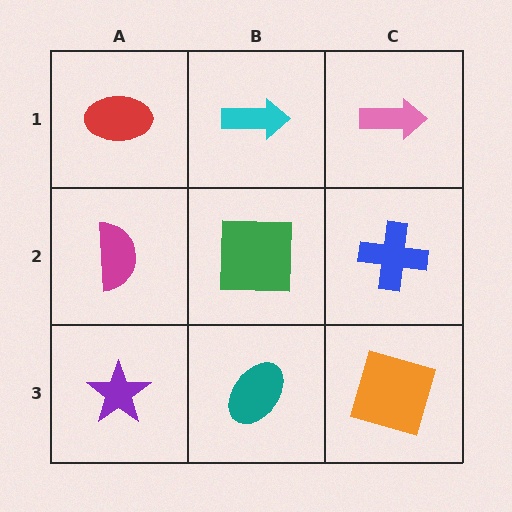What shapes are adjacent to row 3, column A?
A magenta semicircle (row 2, column A), a teal ellipse (row 3, column B).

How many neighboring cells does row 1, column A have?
2.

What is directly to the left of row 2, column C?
A green square.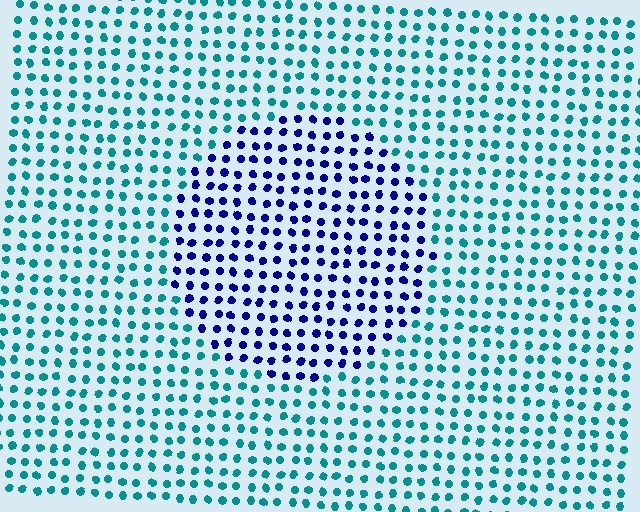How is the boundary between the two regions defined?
The boundary is defined purely by a slight shift in hue (about 63 degrees). Spacing, size, and orientation are identical on both sides.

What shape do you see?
I see a circle.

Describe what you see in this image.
The image is filled with small teal elements in a uniform arrangement. A circle-shaped region is visible where the elements are tinted to a slightly different hue, forming a subtle color boundary.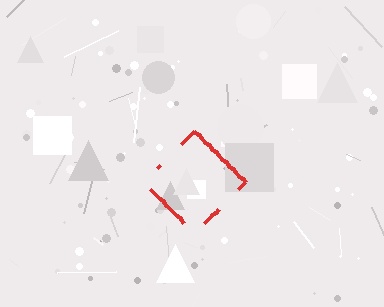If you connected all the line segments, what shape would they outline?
They would outline a diamond.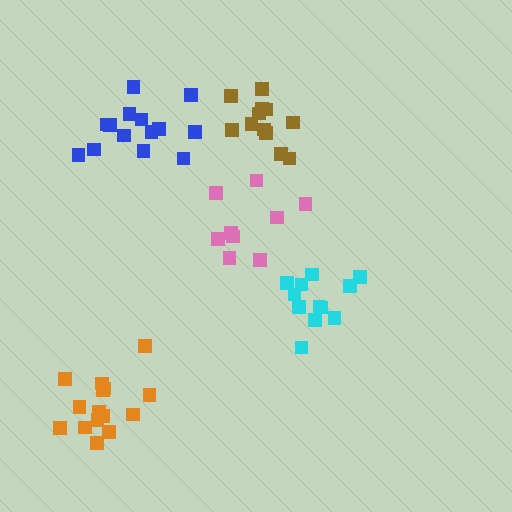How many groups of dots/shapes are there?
There are 5 groups.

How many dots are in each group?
Group 1: 15 dots, Group 2: 12 dots, Group 3: 14 dots, Group 4: 9 dots, Group 5: 12 dots (62 total).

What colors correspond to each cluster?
The clusters are colored: orange, brown, blue, pink, cyan.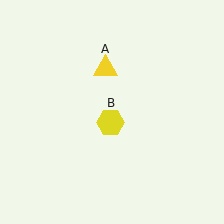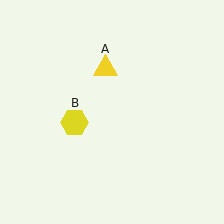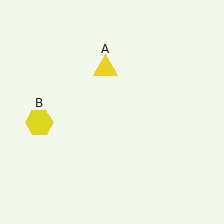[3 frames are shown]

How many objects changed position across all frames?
1 object changed position: yellow hexagon (object B).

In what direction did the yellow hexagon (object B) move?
The yellow hexagon (object B) moved left.